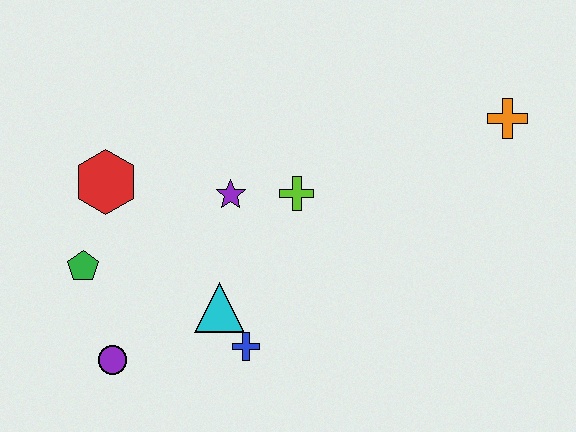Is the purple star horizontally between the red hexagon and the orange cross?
Yes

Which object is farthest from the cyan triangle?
The orange cross is farthest from the cyan triangle.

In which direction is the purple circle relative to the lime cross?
The purple circle is to the left of the lime cross.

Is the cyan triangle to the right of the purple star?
No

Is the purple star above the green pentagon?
Yes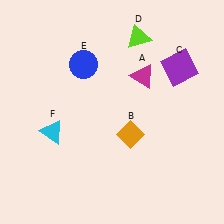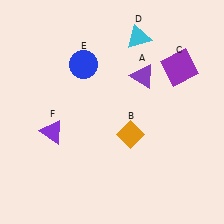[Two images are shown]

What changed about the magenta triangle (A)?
In Image 1, A is magenta. In Image 2, it changed to purple.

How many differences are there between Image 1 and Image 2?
There are 3 differences between the two images.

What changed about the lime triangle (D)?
In Image 1, D is lime. In Image 2, it changed to cyan.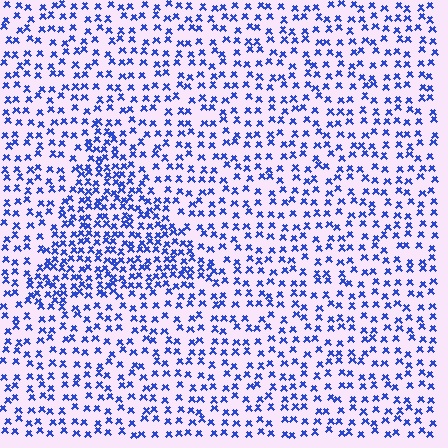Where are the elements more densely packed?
The elements are more densely packed inside the triangle boundary.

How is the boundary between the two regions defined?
The boundary is defined by a change in element density (approximately 1.8x ratio). All elements are the same color, size, and shape.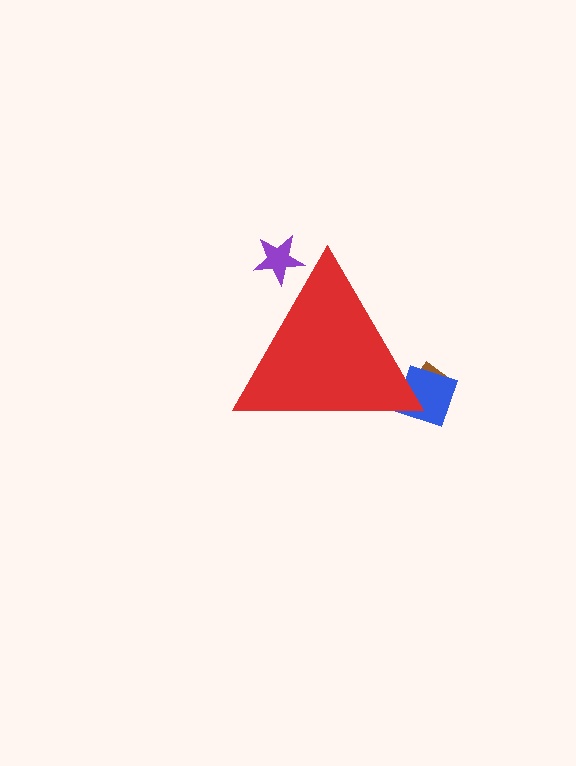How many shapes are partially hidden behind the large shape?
3 shapes are partially hidden.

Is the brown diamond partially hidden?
Yes, the brown diamond is partially hidden behind the red triangle.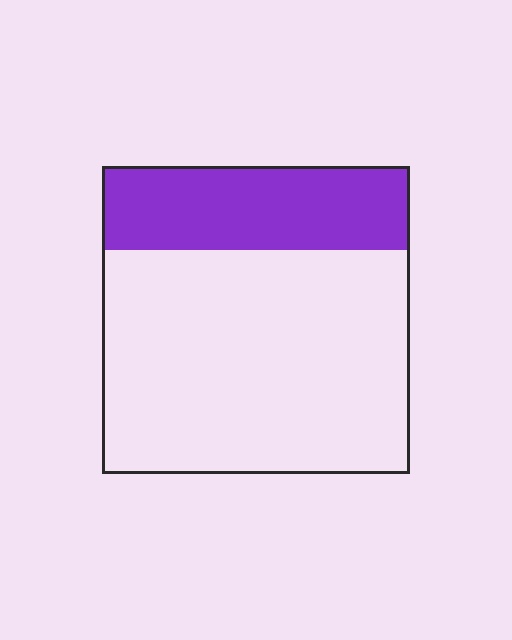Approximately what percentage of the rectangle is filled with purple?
Approximately 25%.